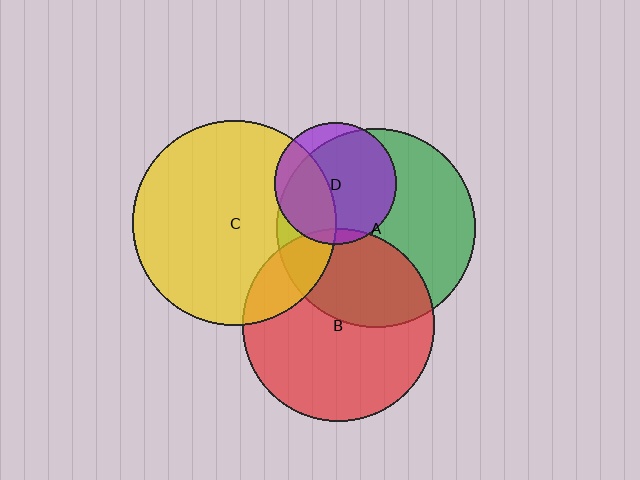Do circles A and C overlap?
Yes.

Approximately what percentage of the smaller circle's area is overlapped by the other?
Approximately 20%.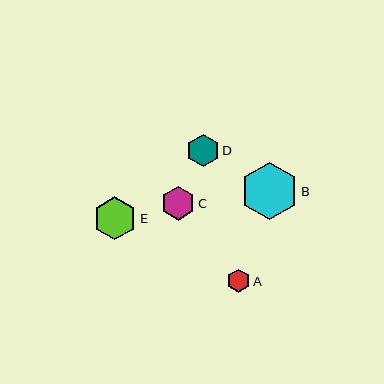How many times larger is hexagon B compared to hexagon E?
Hexagon B is approximately 1.3 times the size of hexagon E.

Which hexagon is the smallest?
Hexagon A is the smallest with a size of approximately 23 pixels.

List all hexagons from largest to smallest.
From largest to smallest: B, E, C, D, A.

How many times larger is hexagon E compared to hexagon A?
Hexagon E is approximately 1.9 times the size of hexagon A.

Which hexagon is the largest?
Hexagon B is the largest with a size of approximately 57 pixels.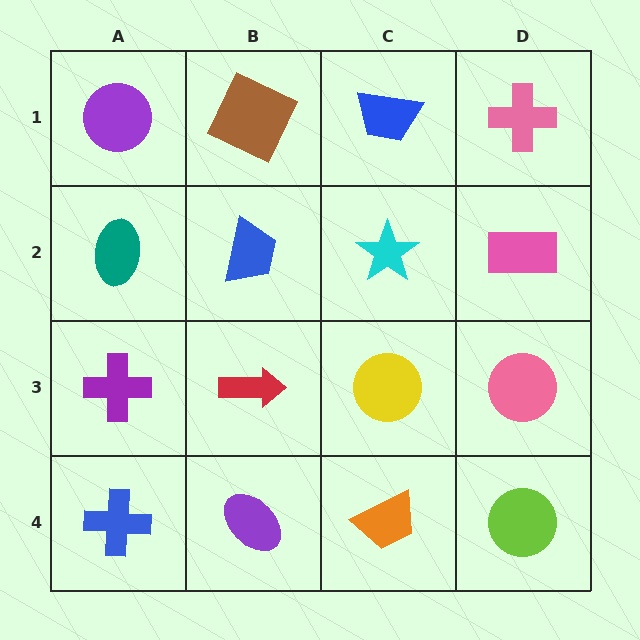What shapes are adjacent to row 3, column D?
A pink rectangle (row 2, column D), a lime circle (row 4, column D), a yellow circle (row 3, column C).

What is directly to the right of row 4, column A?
A purple ellipse.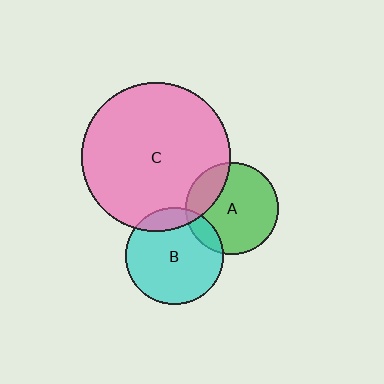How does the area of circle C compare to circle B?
Approximately 2.3 times.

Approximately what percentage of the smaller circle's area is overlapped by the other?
Approximately 15%.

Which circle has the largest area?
Circle C (pink).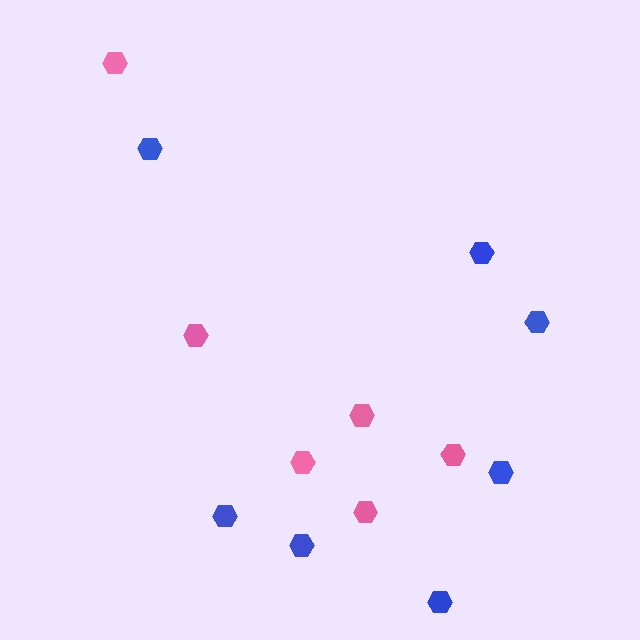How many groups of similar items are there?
There are 2 groups: one group of blue hexagons (7) and one group of pink hexagons (6).